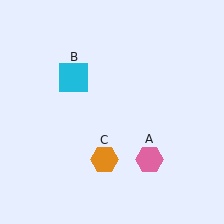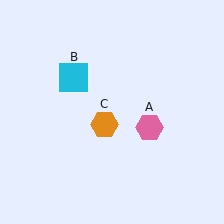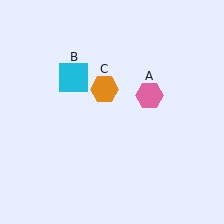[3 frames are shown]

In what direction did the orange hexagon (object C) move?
The orange hexagon (object C) moved up.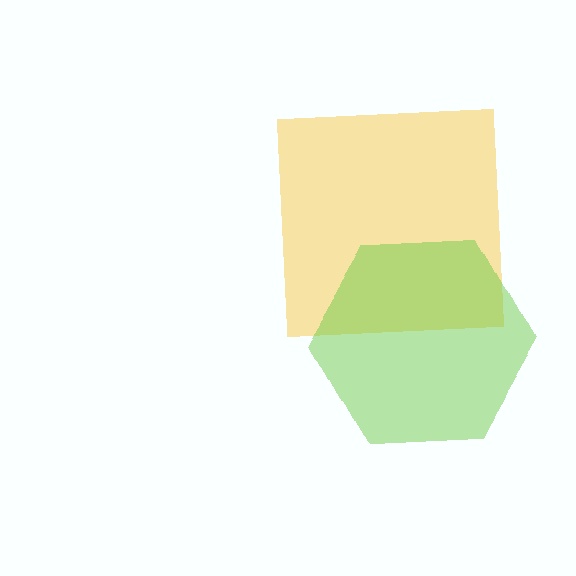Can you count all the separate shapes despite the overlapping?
Yes, there are 2 separate shapes.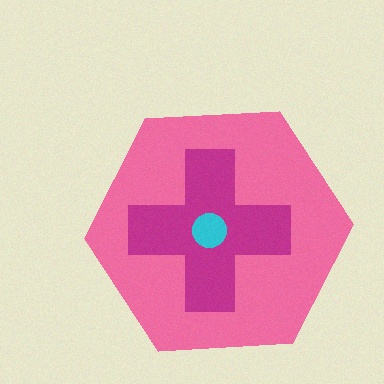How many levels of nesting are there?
3.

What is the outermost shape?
The pink hexagon.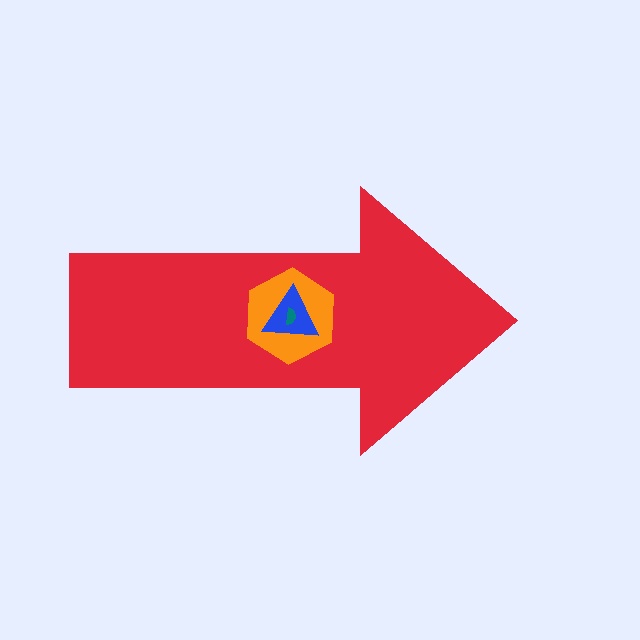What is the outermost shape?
The red arrow.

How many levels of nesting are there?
4.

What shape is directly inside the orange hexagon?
The blue triangle.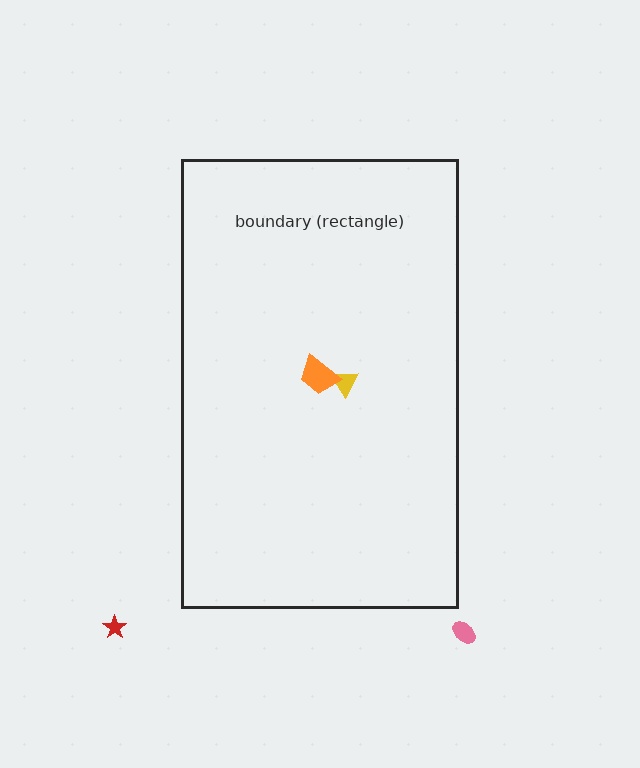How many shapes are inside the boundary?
2 inside, 2 outside.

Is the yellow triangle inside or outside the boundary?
Inside.